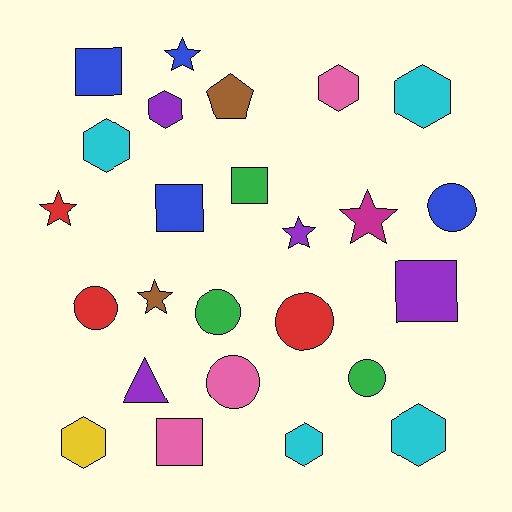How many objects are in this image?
There are 25 objects.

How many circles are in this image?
There are 6 circles.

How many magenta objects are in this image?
There is 1 magenta object.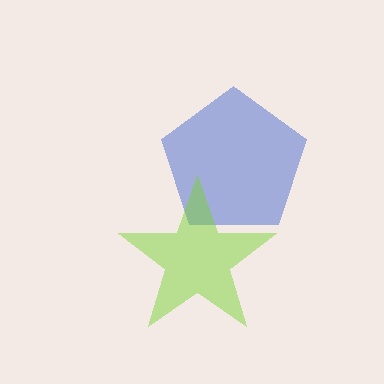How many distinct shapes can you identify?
There are 2 distinct shapes: a blue pentagon, a lime star.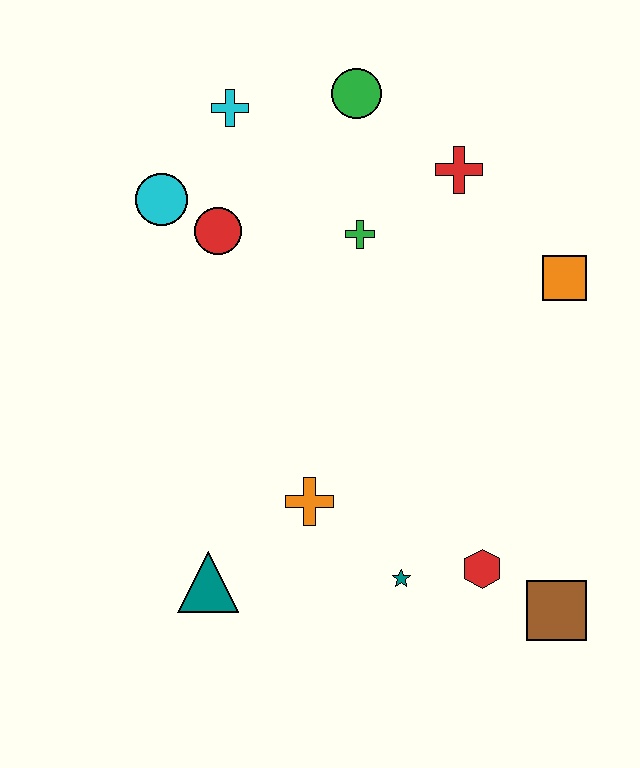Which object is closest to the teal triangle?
The orange cross is closest to the teal triangle.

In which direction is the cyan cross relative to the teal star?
The cyan cross is above the teal star.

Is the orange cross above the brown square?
Yes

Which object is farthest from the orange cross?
The green circle is farthest from the orange cross.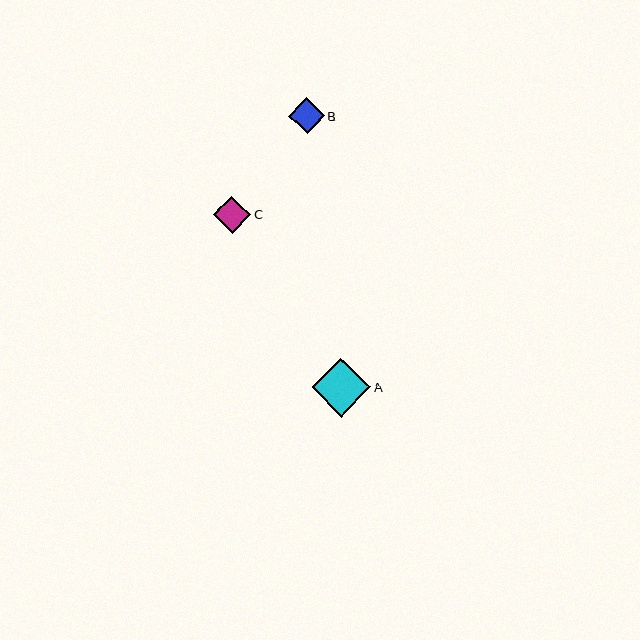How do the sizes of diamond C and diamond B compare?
Diamond C and diamond B are approximately the same size.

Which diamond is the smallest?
Diamond B is the smallest with a size of approximately 36 pixels.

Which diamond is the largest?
Diamond A is the largest with a size of approximately 59 pixels.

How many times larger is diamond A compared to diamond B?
Diamond A is approximately 1.6 times the size of diamond B.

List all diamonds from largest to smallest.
From largest to smallest: A, C, B.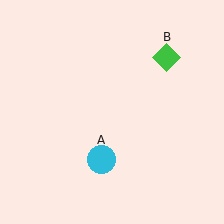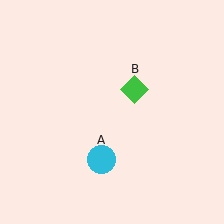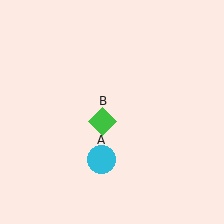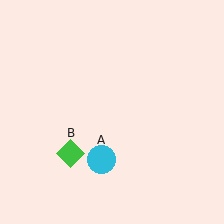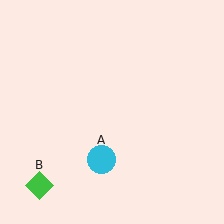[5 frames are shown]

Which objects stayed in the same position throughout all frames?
Cyan circle (object A) remained stationary.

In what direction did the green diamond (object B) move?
The green diamond (object B) moved down and to the left.